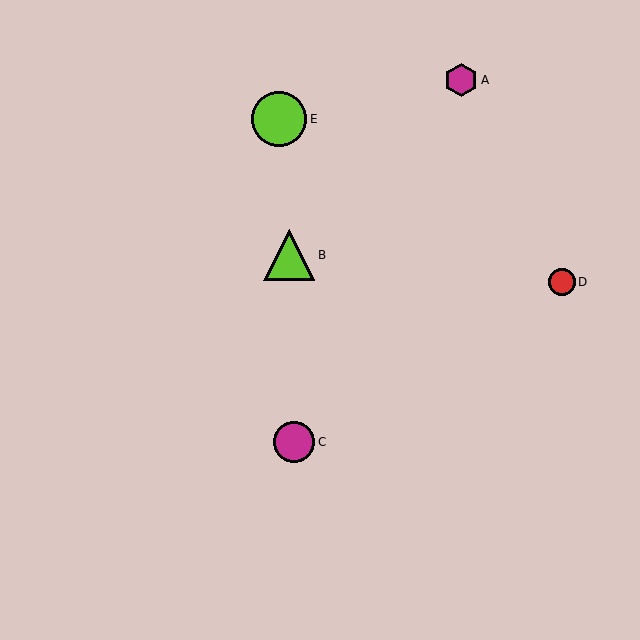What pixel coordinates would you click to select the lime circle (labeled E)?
Click at (279, 119) to select the lime circle E.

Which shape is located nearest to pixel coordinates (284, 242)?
The lime triangle (labeled B) at (289, 255) is nearest to that location.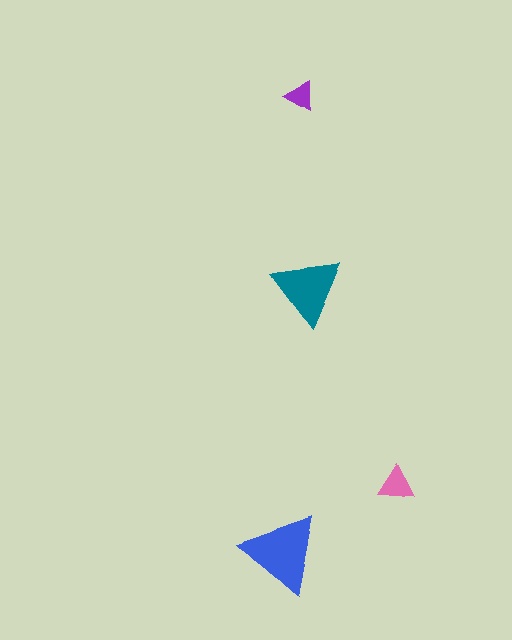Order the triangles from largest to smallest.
the blue one, the teal one, the pink one, the purple one.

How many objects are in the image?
There are 4 objects in the image.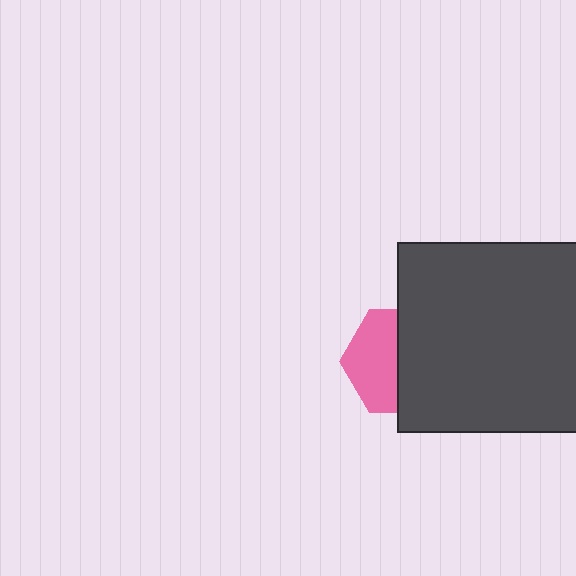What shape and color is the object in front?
The object in front is a dark gray square.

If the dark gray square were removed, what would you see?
You would see the complete pink hexagon.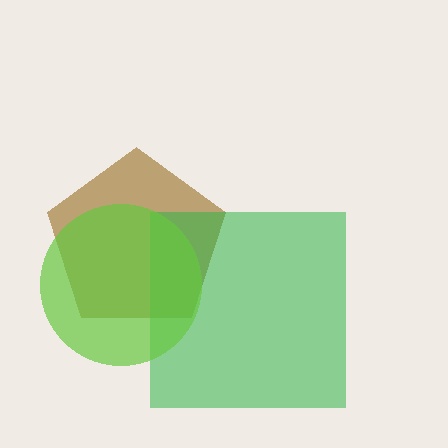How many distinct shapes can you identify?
There are 3 distinct shapes: a brown pentagon, a green square, a lime circle.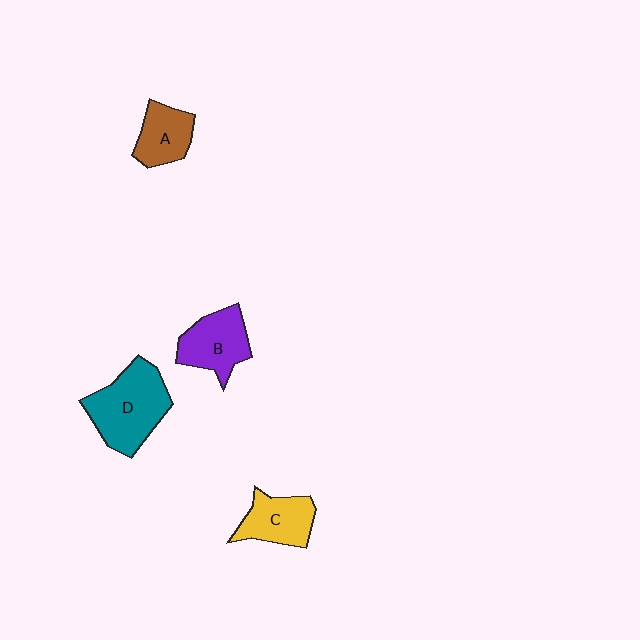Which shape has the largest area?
Shape D (teal).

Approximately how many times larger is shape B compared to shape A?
Approximately 1.3 times.